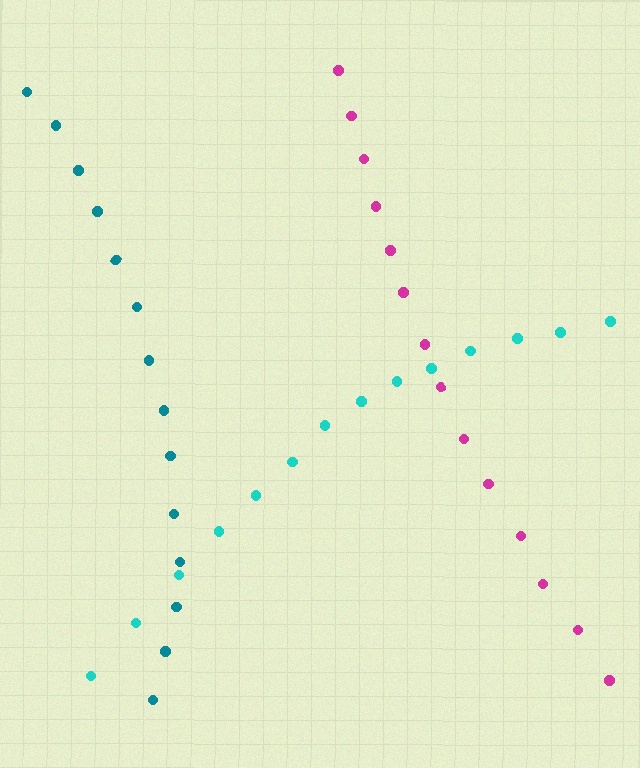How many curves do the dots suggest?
There are 3 distinct paths.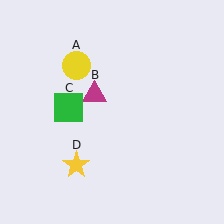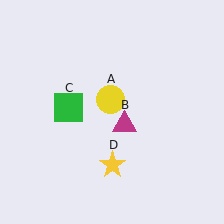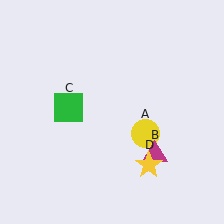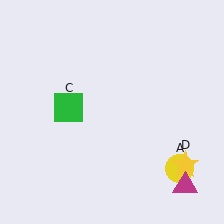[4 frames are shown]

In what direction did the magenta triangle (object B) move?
The magenta triangle (object B) moved down and to the right.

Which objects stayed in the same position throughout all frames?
Green square (object C) remained stationary.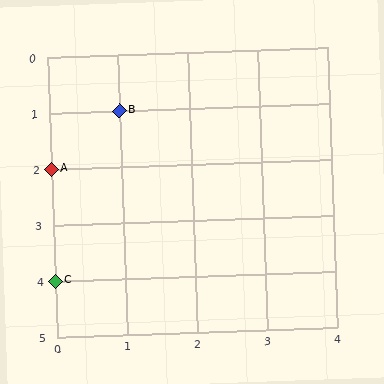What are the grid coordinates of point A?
Point A is at grid coordinates (0, 2).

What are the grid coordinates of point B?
Point B is at grid coordinates (1, 1).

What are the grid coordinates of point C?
Point C is at grid coordinates (0, 4).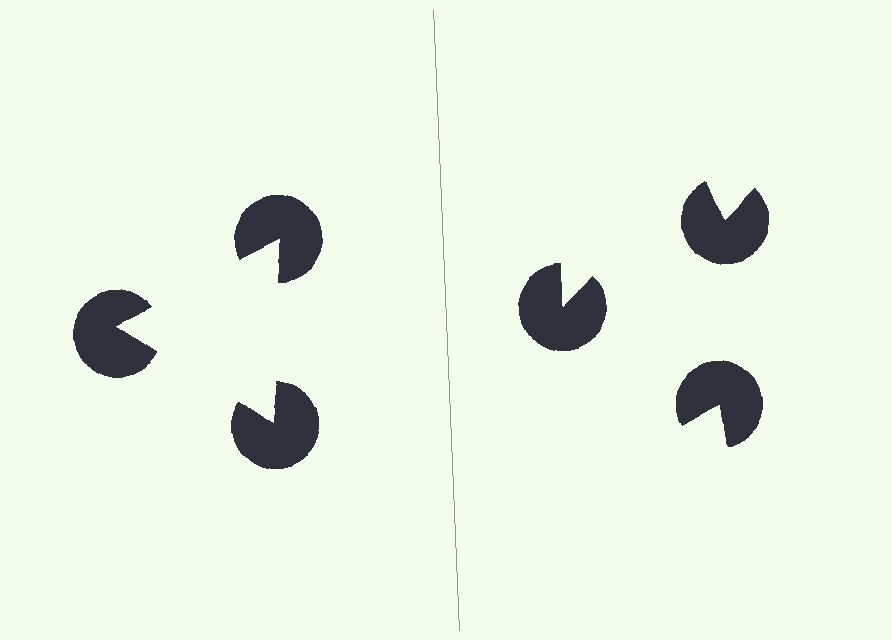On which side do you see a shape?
An illusory triangle appears on the left side. On the right side the wedge cuts are rotated, so no coherent shape forms.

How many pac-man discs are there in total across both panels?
6 — 3 on each side.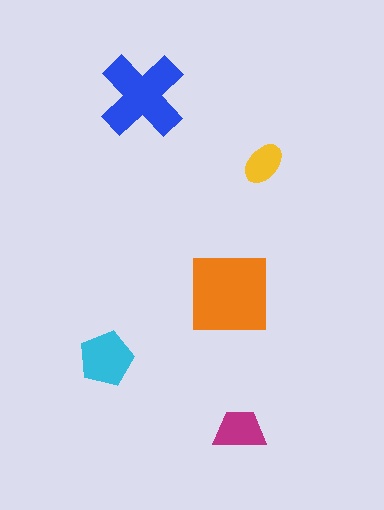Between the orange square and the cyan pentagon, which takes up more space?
The orange square.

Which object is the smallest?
The yellow ellipse.